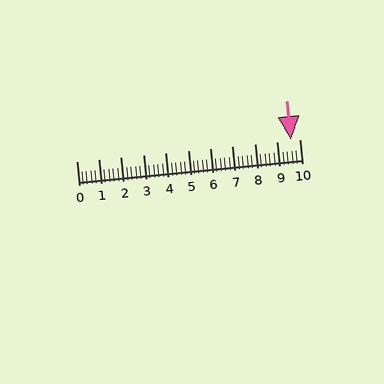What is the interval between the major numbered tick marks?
The major tick marks are spaced 1 units apart.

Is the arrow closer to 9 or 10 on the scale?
The arrow is closer to 10.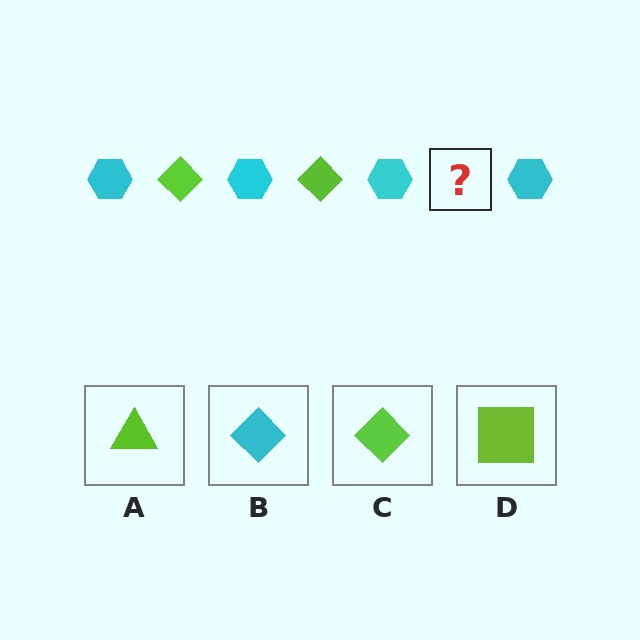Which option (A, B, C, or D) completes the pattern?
C.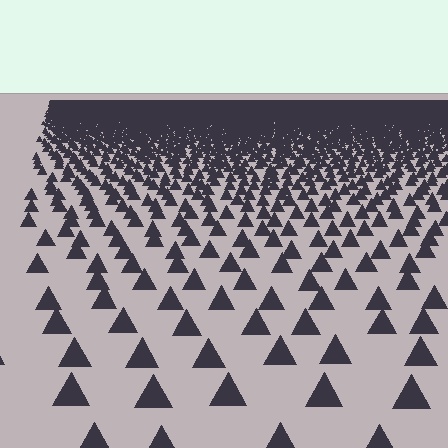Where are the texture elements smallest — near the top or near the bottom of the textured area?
Near the top.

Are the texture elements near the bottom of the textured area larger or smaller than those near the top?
Larger. Near the bottom, elements are closer to the viewer and appear at a bigger on-screen size.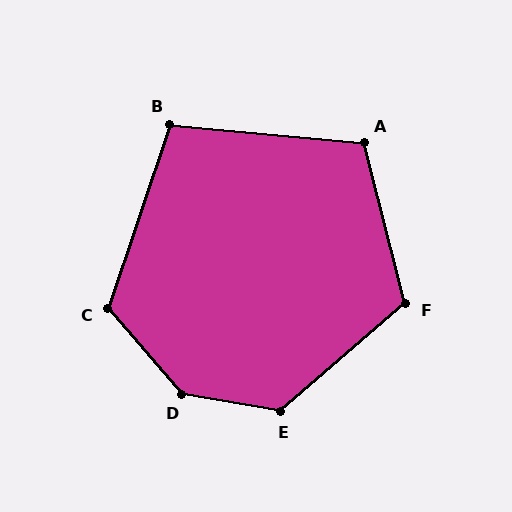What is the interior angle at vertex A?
Approximately 109 degrees (obtuse).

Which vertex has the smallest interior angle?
B, at approximately 103 degrees.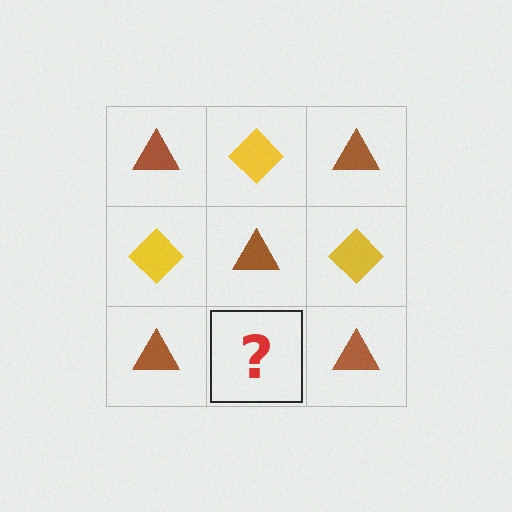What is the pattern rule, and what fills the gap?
The rule is that it alternates brown triangle and yellow diamond in a checkerboard pattern. The gap should be filled with a yellow diamond.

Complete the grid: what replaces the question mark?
The question mark should be replaced with a yellow diamond.